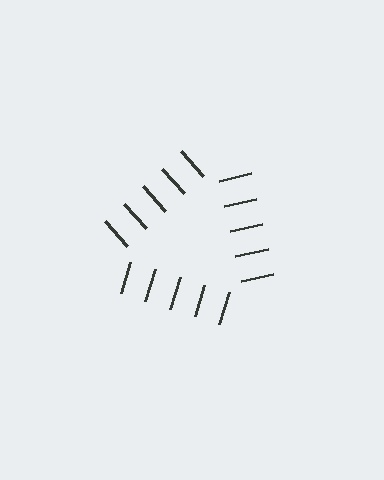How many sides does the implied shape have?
3 sides — the line-ends trace a triangle.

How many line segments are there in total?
15 — 5 along each of the 3 edges.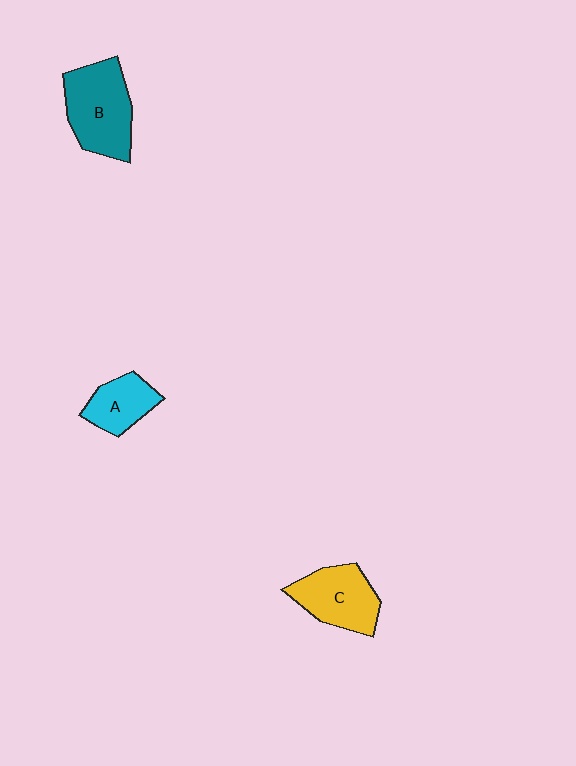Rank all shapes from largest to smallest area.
From largest to smallest: B (teal), C (yellow), A (cyan).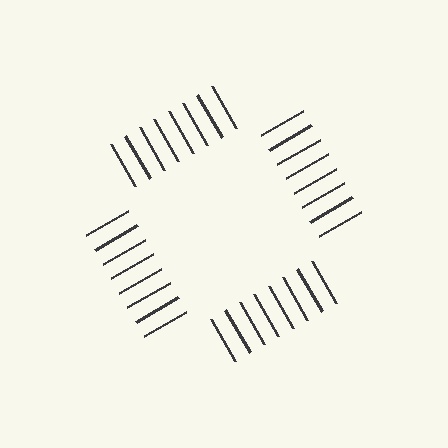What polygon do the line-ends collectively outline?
An illusory square — the line segments terminate on its edges but no continuous stroke is drawn.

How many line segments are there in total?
32 — 8 along each of the 4 edges.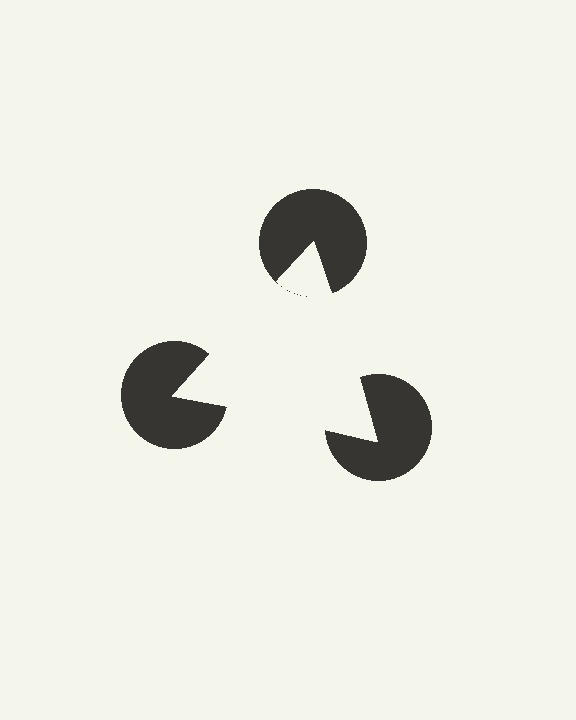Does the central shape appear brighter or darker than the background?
It typically appears slightly brighter than the background, even though no actual brightness change is drawn.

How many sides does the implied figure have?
3 sides.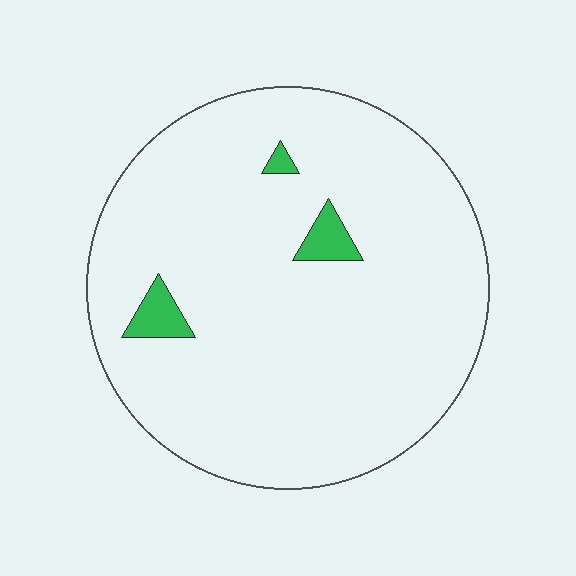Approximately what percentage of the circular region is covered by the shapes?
Approximately 5%.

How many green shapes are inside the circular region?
3.